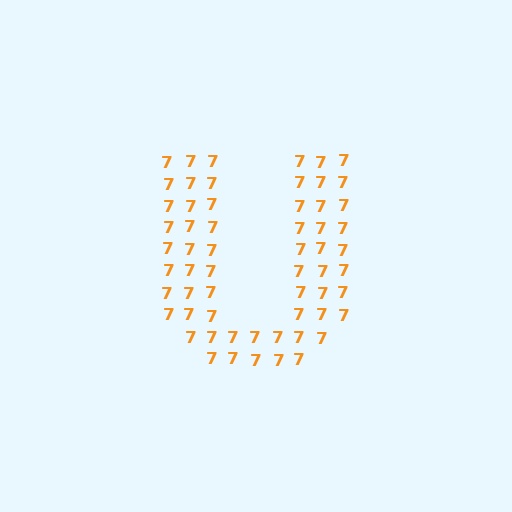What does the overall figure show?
The overall figure shows the letter U.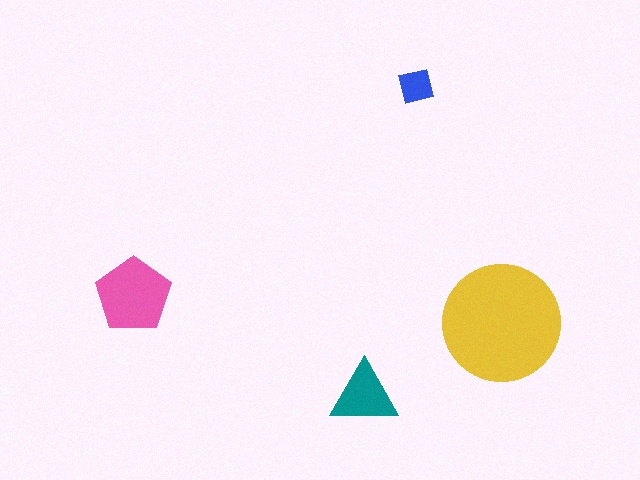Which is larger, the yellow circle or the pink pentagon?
The yellow circle.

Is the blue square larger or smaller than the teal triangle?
Smaller.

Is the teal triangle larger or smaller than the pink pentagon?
Smaller.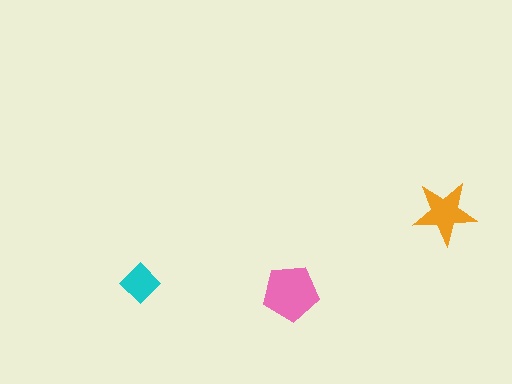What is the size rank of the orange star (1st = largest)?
2nd.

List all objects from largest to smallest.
The pink pentagon, the orange star, the cyan diamond.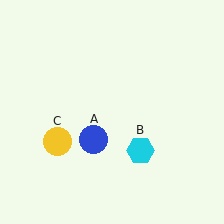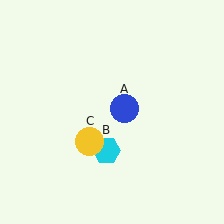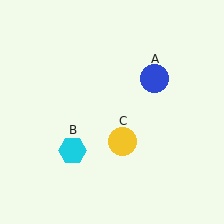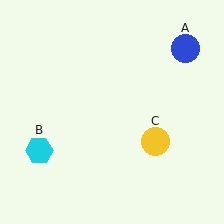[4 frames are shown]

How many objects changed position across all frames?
3 objects changed position: blue circle (object A), cyan hexagon (object B), yellow circle (object C).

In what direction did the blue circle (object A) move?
The blue circle (object A) moved up and to the right.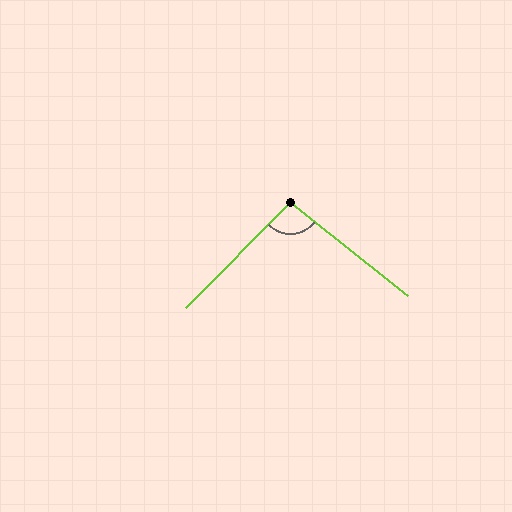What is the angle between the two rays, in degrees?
Approximately 96 degrees.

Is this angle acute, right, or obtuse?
It is obtuse.